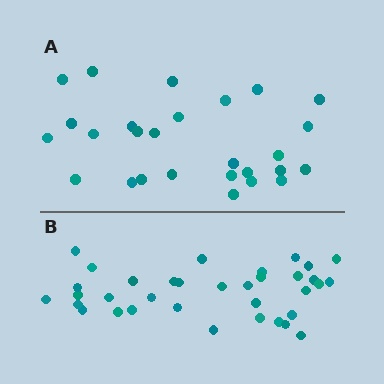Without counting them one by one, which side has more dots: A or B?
Region B (the bottom region) has more dots.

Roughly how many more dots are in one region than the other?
Region B has roughly 8 or so more dots than region A.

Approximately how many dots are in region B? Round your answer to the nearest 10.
About 40 dots. (The exact count is 35, which rounds to 40.)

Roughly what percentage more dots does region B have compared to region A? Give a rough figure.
About 30% more.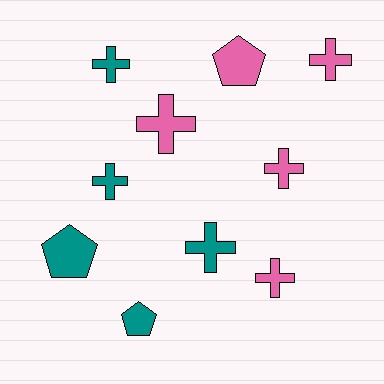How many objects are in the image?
There are 10 objects.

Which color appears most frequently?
Pink, with 5 objects.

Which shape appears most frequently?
Cross, with 7 objects.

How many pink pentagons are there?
There is 1 pink pentagon.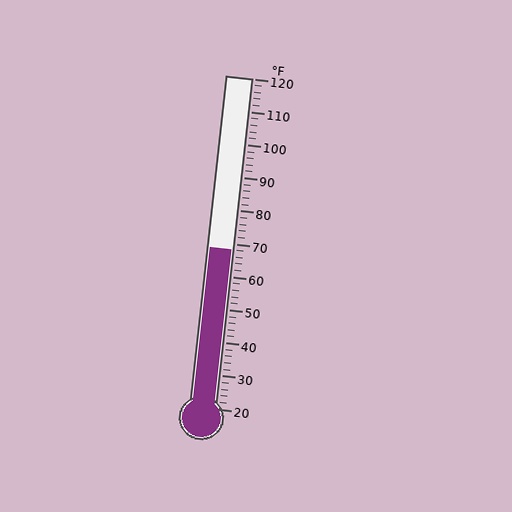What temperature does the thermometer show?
The thermometer shows approximately 68°F.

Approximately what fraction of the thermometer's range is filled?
The thermometer is filled to approximately 50% of its range.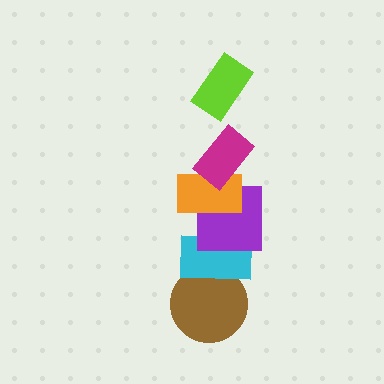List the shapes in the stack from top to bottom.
From top to bottom: the lime rectangle, the magenta rectangle, the orange rectangle, the purple square, the cyan rectangle, the brown circle.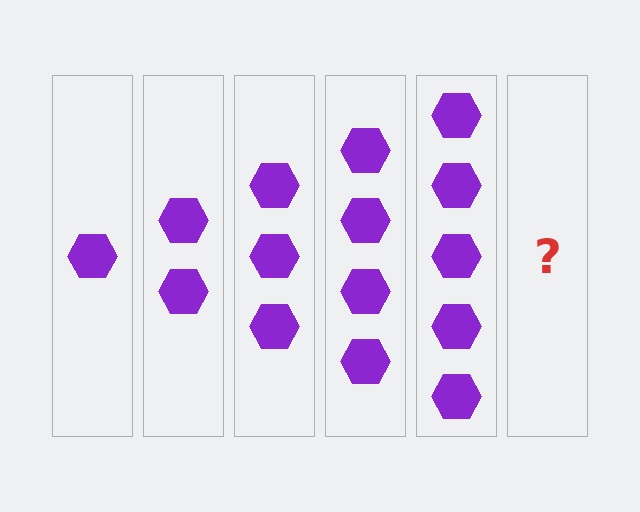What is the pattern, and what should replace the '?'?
The pattern is that each step adds one more hexagon. The '?' should be 6 hexagons.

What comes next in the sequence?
The next element should be 6 hexagons.